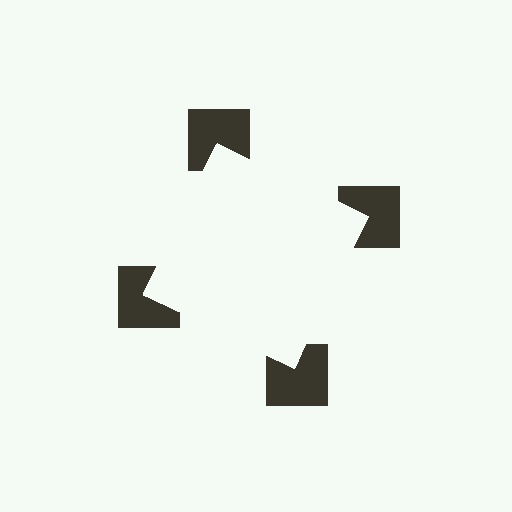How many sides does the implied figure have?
4 sides.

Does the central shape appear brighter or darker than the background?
It typically appears slightly brighter than the background, even though no actual brightness change is drawn.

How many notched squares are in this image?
There are 4 — one at each vertex of the illusory square.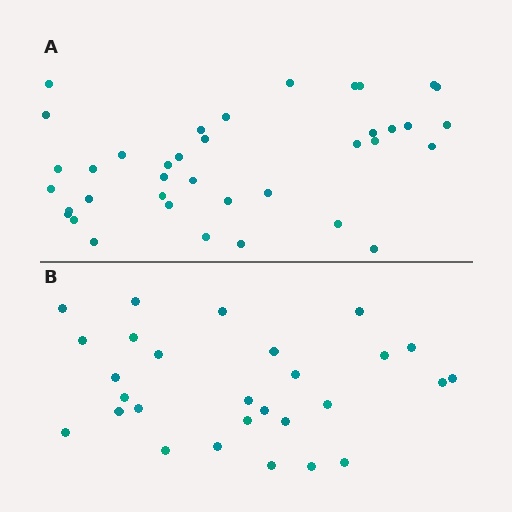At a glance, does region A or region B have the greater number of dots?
Region A (the top region) has more dots.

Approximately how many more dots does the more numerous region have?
Region A has roughly 10 or so more dots than region B.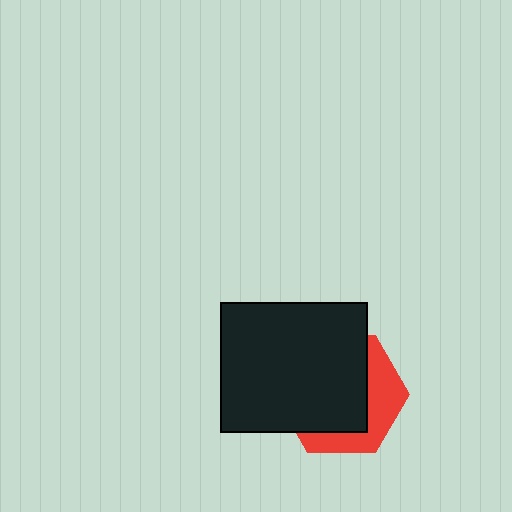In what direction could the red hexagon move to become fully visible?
The red hexagon could move toward the lower-right. That would shift it out from behind the black rectangle entirely.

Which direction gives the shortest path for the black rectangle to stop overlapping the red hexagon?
Moving toward the upper-left gives the shortest separation.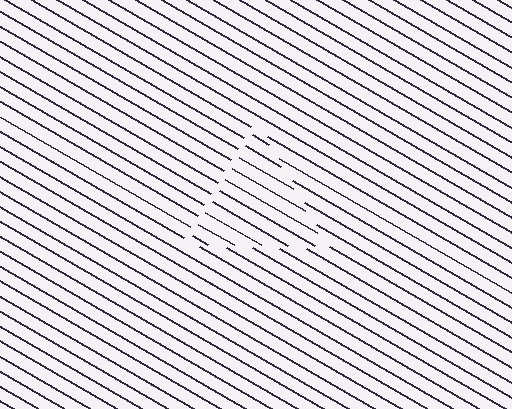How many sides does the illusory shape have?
3 sides — the line-ends trace a triangle.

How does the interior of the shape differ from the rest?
The interior of the shape contains the same grating, shifted by half a period — the contour is defined by the phase discontinuity where line-ends from the inner and outer gratings abut.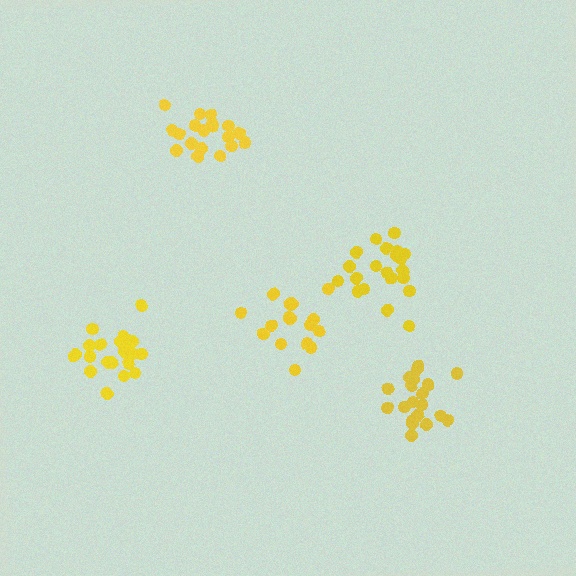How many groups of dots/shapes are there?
There are 5 groups.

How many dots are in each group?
Group 1: 17 dots, Group 2: 21 dots, Group 3: 21 dots, Group 4: 19 dots, Group 5: 21 dots (99 total).